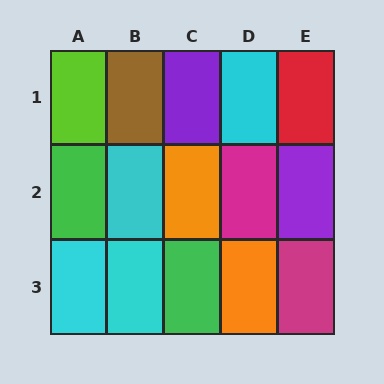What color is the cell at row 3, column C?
Green.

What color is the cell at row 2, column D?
Magenta.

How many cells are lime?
1 cell is lime.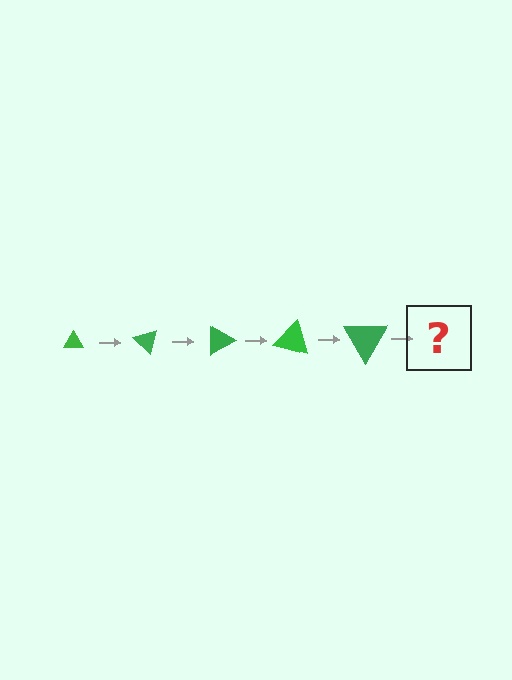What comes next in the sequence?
The next element should be a triangle, larger than the previous one and rotated 225 degrees from the start.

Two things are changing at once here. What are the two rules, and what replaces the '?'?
The two rules are that the triangle grows larger each step and it rotates 45 degrees each step. The '?' should be a triangle, larger than the previous one and rotated 225 degrees from the start.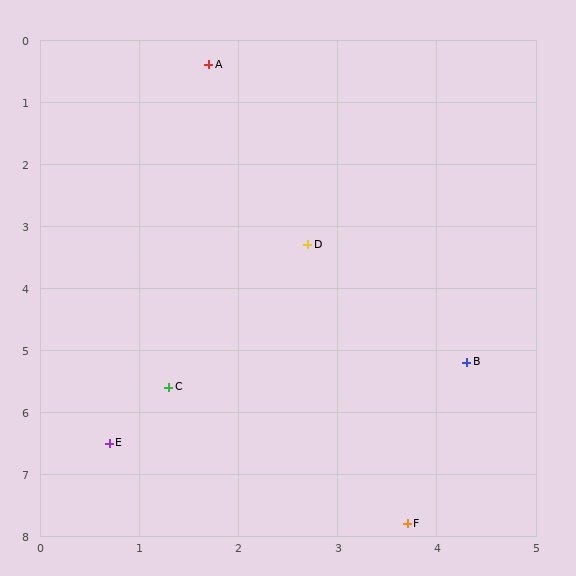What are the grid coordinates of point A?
Point A is at approximately (1.7, 0.4).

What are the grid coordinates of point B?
Point B is at approximately (4.3, 5.2).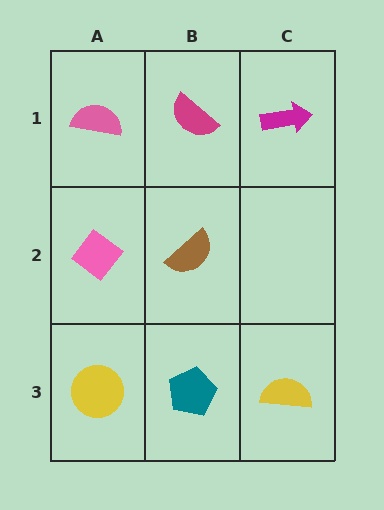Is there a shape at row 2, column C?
No, that cell is empty.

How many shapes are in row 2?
2 shapes.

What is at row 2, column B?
A brown semicircle.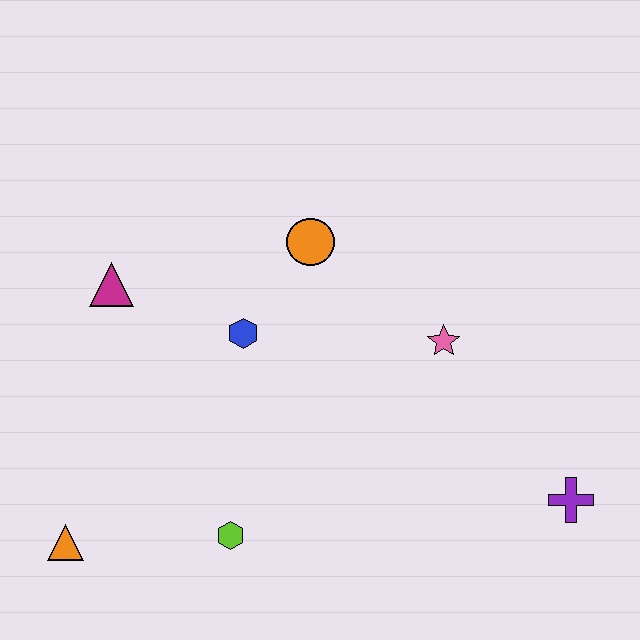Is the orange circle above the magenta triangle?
Yes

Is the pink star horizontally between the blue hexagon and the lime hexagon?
No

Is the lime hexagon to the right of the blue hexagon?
No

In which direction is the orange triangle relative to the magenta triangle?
The orange triangle is below the magenta triangle.